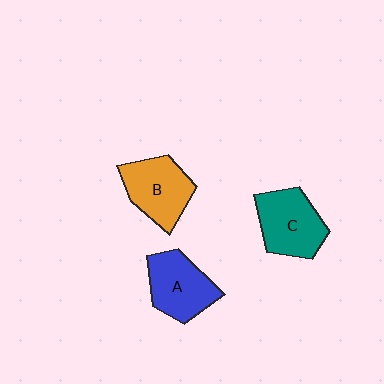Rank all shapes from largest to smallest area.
From largest to smallest: C (teal), B (orange), A (blue).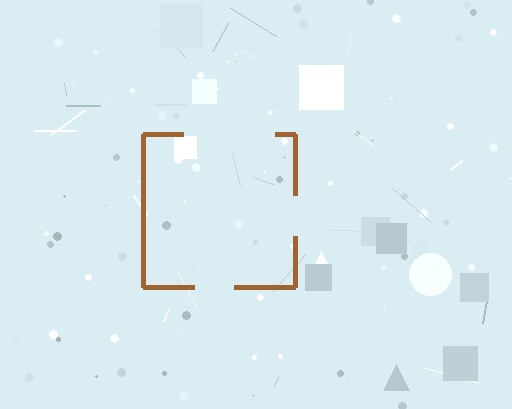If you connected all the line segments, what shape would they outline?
They would outline a square.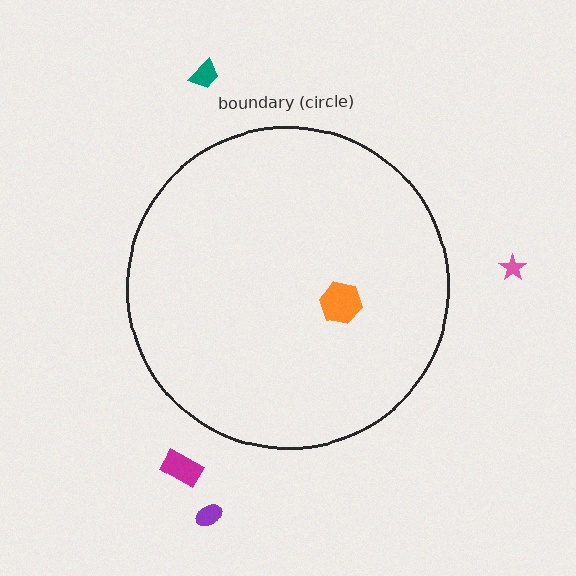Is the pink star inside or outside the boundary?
Outside.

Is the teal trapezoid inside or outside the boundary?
Outside.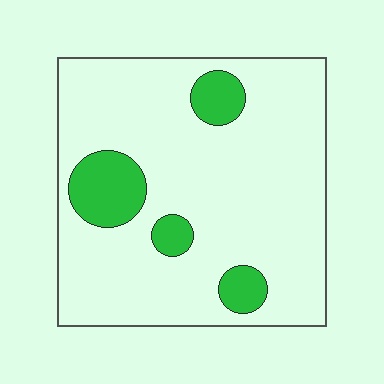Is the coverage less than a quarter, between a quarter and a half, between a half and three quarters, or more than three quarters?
Less than a quarter.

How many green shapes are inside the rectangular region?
4.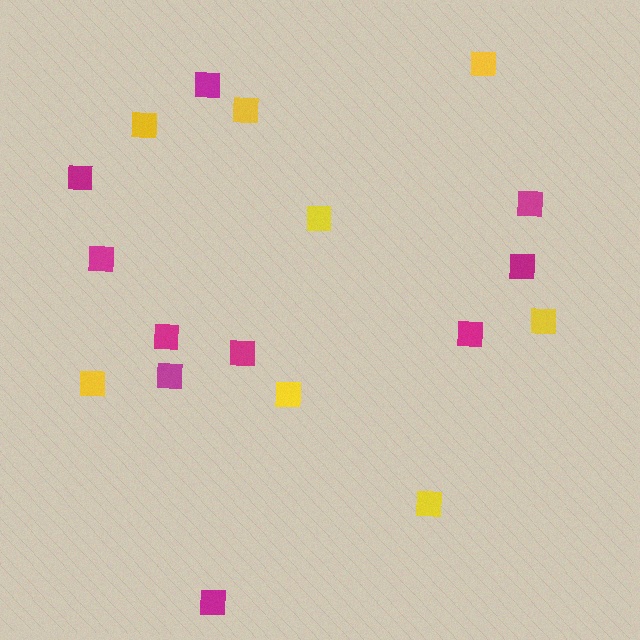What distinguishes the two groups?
There are 2 groups: one group of magenta squares (10) and one group of yellow squares (8).